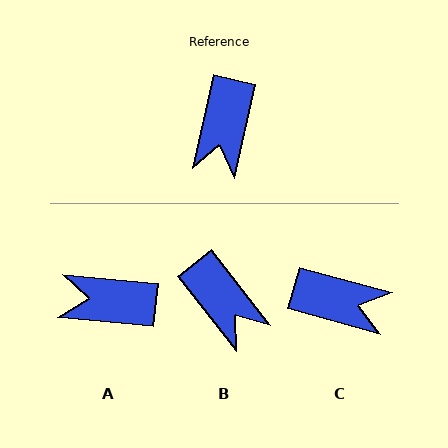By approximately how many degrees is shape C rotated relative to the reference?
Approximately 87 degrees counter-clockwise.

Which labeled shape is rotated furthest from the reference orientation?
C, about 87 degrees away.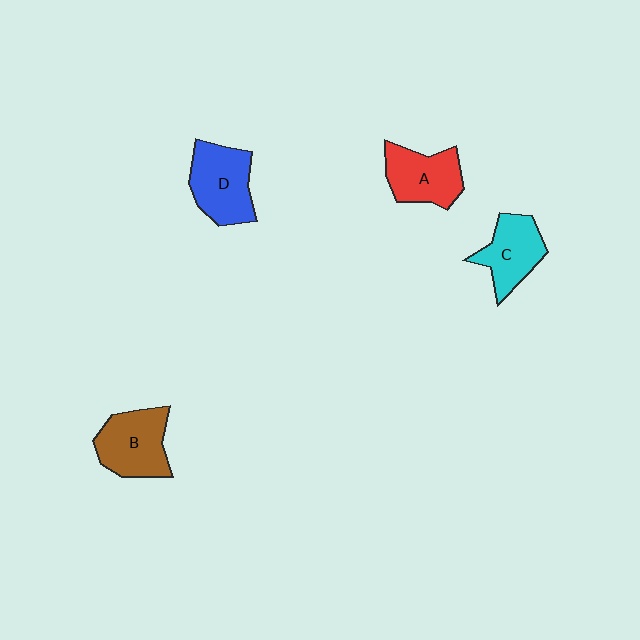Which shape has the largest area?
Shape D (blue).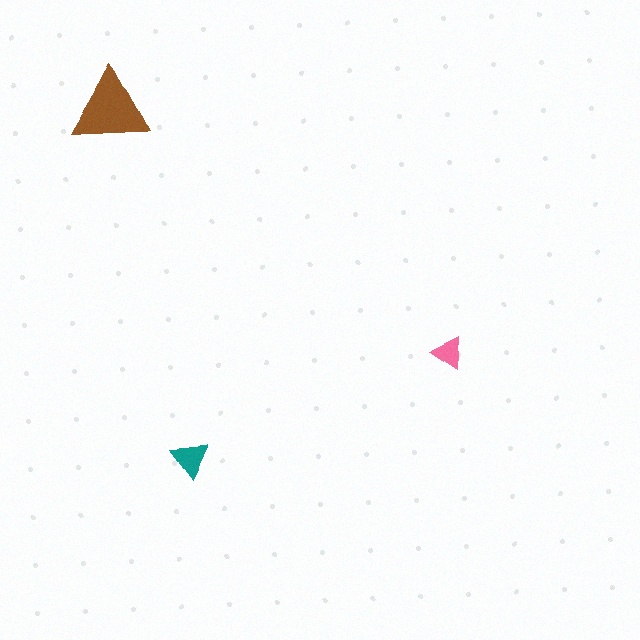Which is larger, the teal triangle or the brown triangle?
The brown one.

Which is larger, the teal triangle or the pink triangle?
The teal one.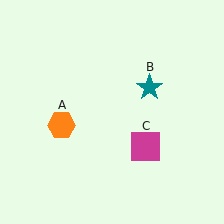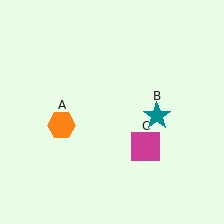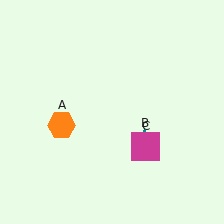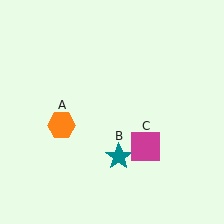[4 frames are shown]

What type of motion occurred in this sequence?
The teal star (object B) rotated clockwise around the center of the scene.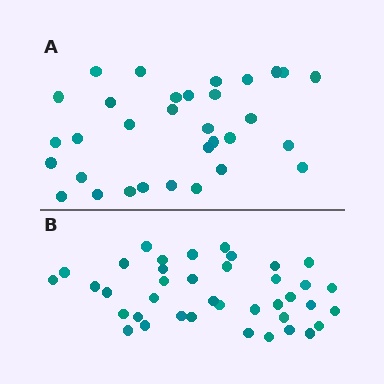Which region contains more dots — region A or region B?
Region B (the bottom region) has more dots.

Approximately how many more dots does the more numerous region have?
Region B has roughly 8 or so more dots than region A.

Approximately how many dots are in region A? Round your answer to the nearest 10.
About 30 dots. (The exact count is 32, which rounds to 30.)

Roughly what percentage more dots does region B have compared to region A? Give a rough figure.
About 20% more.